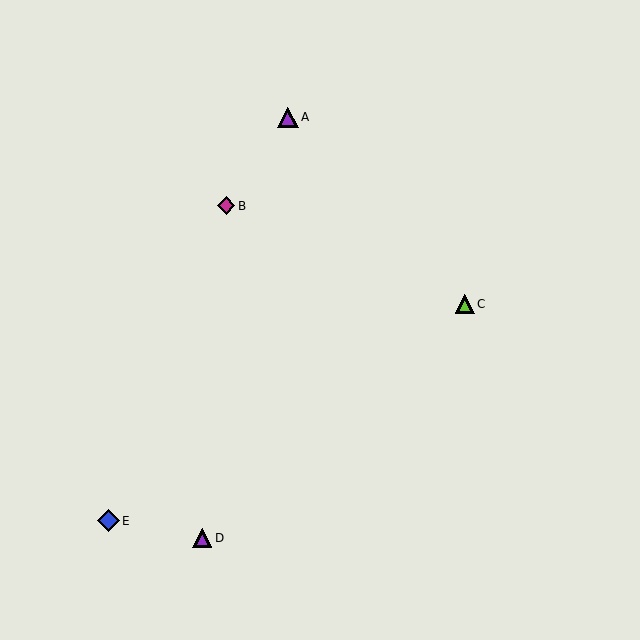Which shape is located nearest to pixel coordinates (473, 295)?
The lime triangle (labeled C) at (465, 304) is nearest to that location.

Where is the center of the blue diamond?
The center of the blue diamond is at (109, 521).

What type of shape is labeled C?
Shape C is a lime triangle.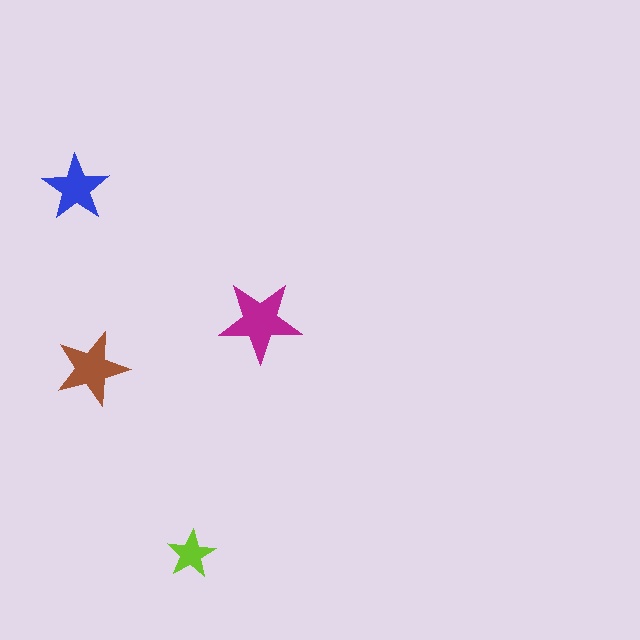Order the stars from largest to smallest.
the magenta one, the brown one, the blue one, the lime one.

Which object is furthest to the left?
The blue star is leftmost.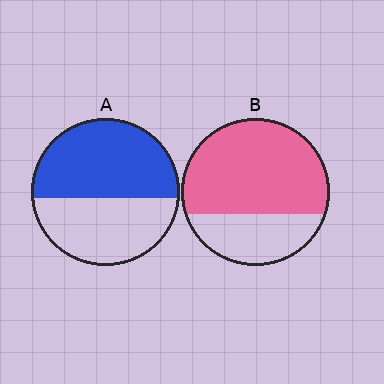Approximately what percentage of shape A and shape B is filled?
A is approximately 55% and B is approximately 70%.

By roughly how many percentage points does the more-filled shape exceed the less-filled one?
By roughly 15 percentage points (B over A).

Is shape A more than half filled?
Yes.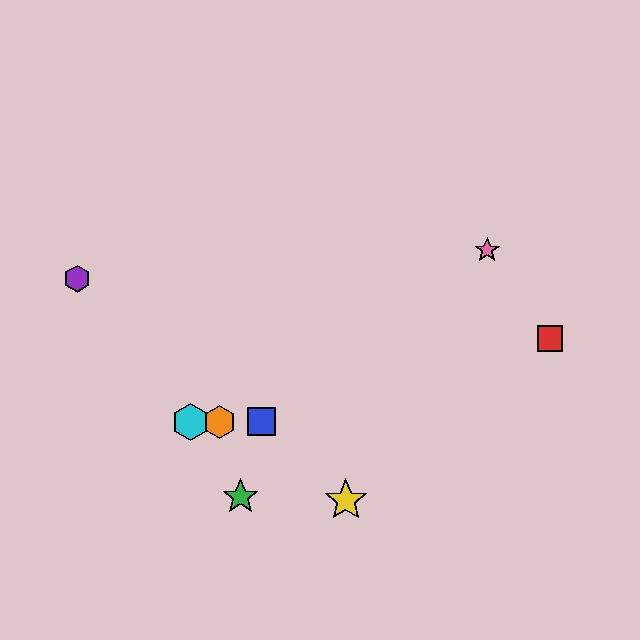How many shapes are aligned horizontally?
3 shapes (the blue square, the orange hexagon, the cyan hexagon) are aligned horizontally.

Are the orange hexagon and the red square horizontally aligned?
No, the orange hexagon is at y≈422 and the red square is at y≈338.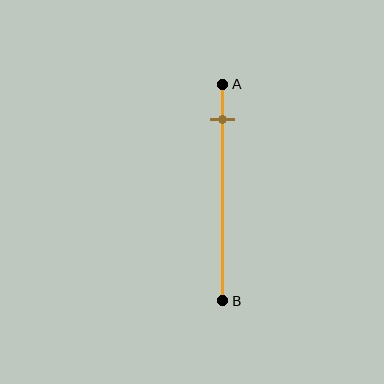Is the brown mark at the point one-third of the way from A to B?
No, the mark is at about 15% from A, not at the 33% one-third point.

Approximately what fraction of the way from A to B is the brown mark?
The brown mark is approximately 15% of the way from A to B.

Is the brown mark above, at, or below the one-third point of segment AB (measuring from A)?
The brown mark is above the one-third point of segment AB.